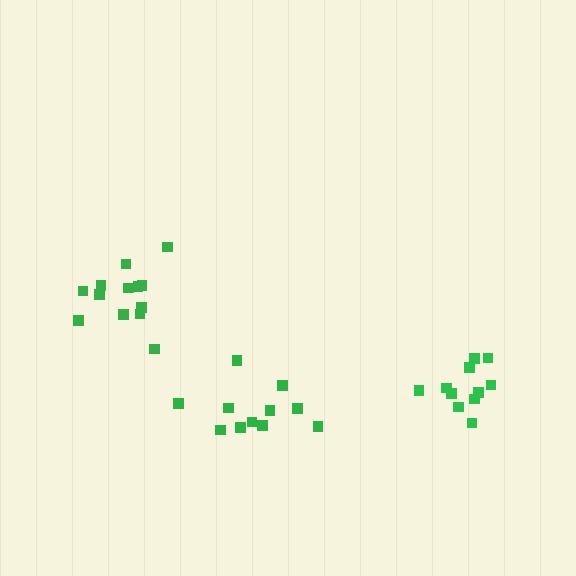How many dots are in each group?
Group 1: 11 dots, Group 2: 13 dots, Group 3: 11 dots (35 total).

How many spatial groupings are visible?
There are 3 spatial groupings.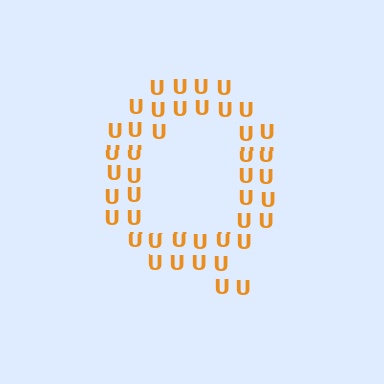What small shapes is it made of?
It is made of small letter U's.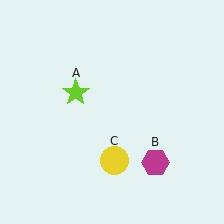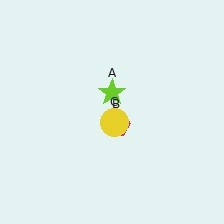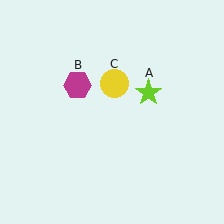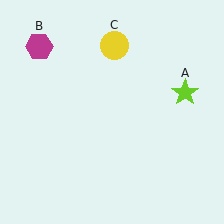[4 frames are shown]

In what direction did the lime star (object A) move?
The lime star (object A) moved right.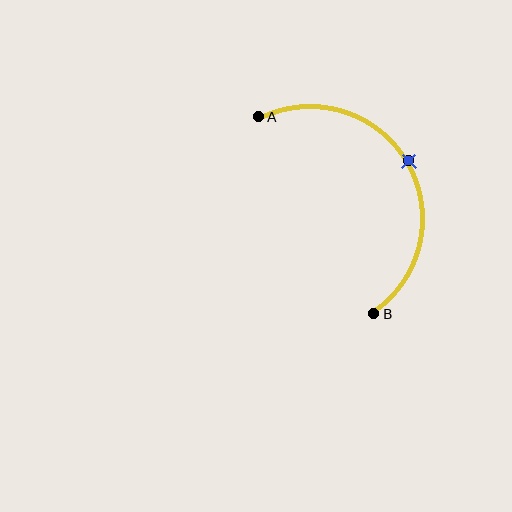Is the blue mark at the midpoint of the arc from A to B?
Yes. The blue mark lies on the arc at equal arc-length from both A and B — it is the arc midpoint.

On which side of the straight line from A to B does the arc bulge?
The arc bulges to the right of the straight line connecting A and B.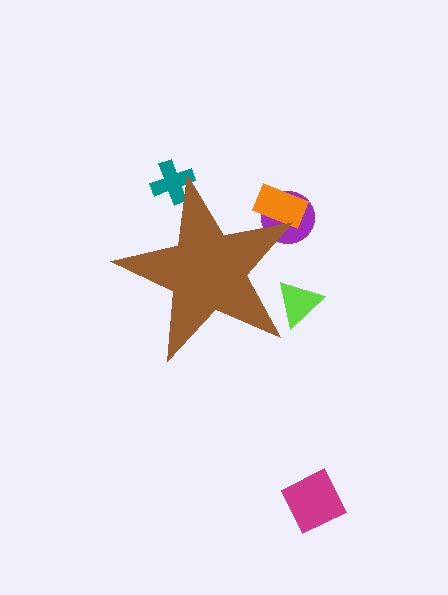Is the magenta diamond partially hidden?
No, the magenta diamond is fully visible.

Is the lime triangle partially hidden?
Yes, the lime triangle is partially hidden behind the brown star.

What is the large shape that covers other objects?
A brown star.